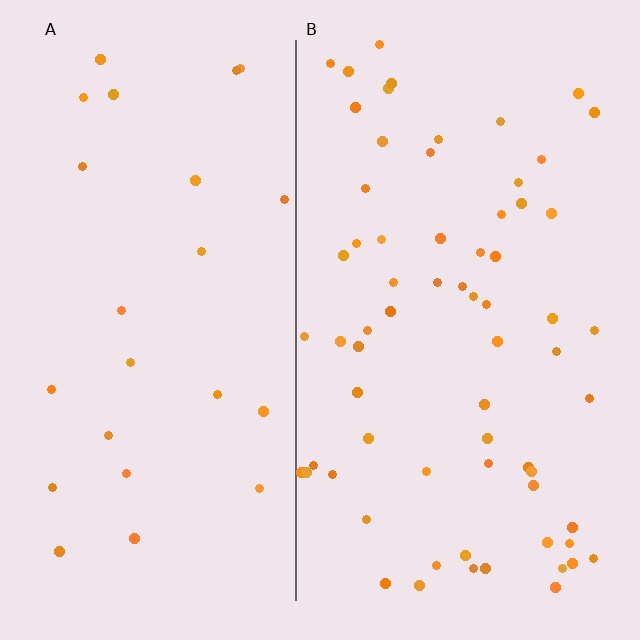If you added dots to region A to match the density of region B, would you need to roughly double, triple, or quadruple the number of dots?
Approximately triple.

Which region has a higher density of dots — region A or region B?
B (the right).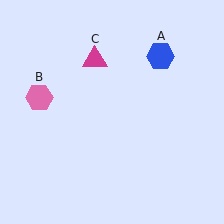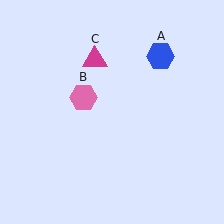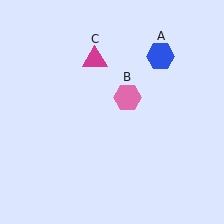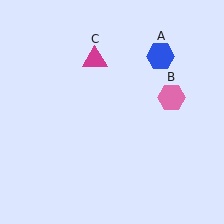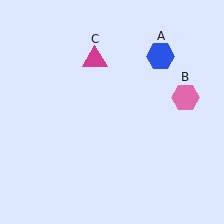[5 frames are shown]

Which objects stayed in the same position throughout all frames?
Blue hexagon (object A) and magenta triangle (object C) remained stationary.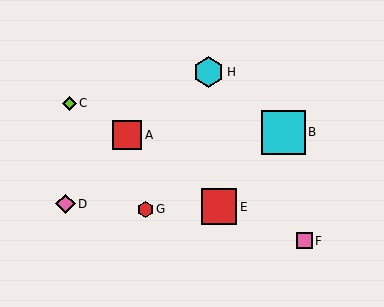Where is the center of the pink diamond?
The center of the pink diamond is at (65, 204).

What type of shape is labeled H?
Shape H is a cyan hexagon.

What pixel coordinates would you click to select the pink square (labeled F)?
Click at (304, 241) to select the pink square F.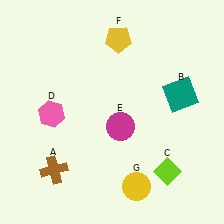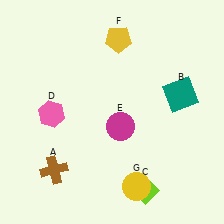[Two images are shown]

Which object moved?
The lime diamond (C) moved left.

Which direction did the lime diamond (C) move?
The lime diamond (C) moved left.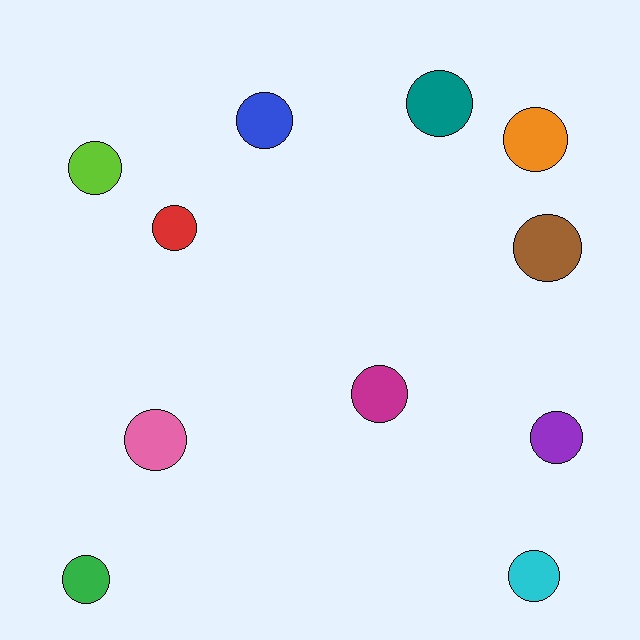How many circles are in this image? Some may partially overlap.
There are 11 circles.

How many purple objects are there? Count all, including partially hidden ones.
There is 1 purple object.